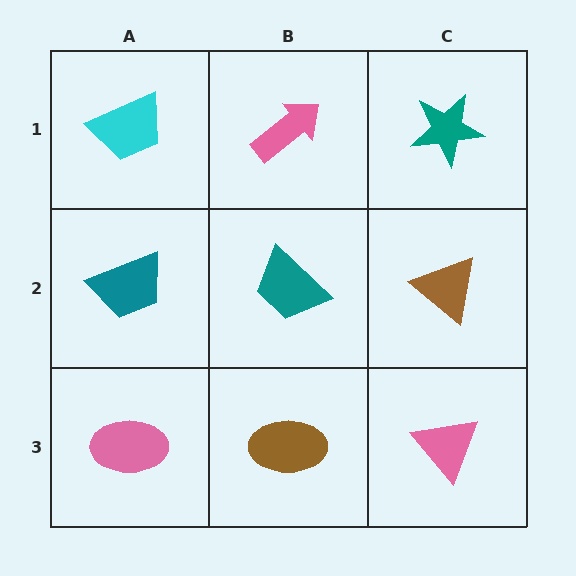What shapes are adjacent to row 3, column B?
A teal trapezoid (row 2, column B), a pink ellipse (row 3, column A), a pink triangle (row 3, column C).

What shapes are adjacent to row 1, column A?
A teal trapezoid (row 2, column A), a pink arrow (row 1, column B).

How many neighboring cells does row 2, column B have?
4.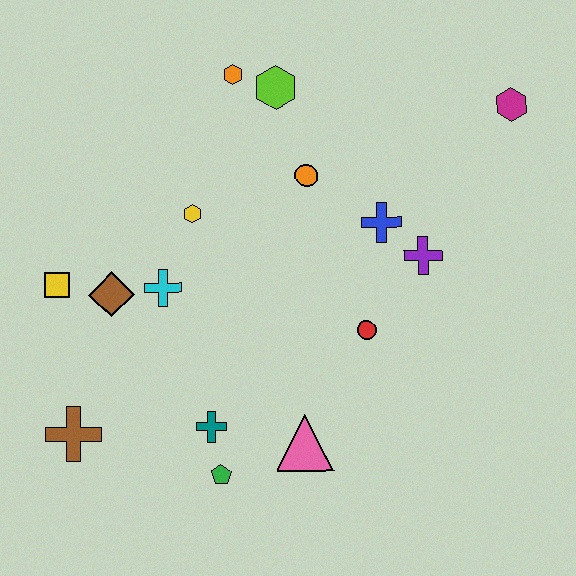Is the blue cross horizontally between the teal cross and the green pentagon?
No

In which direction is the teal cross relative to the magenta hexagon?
The teal cross is below the magenta hexagon.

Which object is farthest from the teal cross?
The magenta hexagon is farthest from the teal cross.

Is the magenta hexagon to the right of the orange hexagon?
Yes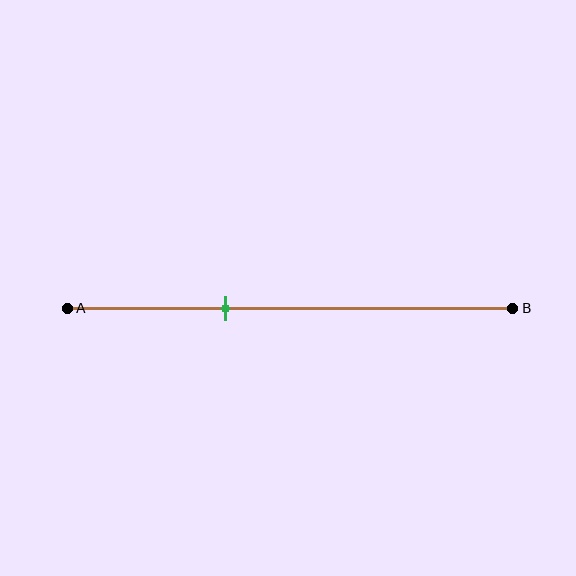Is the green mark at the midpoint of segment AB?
No, the mark is at about 35% from A, not at the 50% midpoint.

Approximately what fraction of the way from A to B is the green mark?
The green mark is approximately 35% of the way from A to B.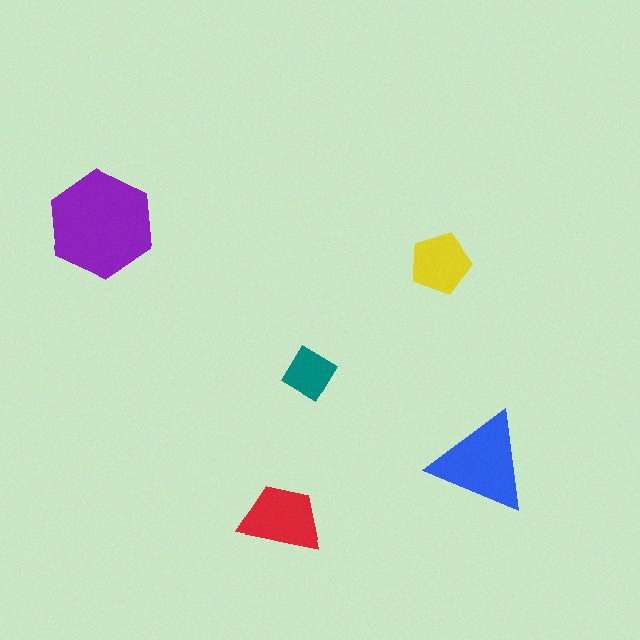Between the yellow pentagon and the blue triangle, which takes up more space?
The blue triangle.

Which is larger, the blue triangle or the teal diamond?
The blue triangle.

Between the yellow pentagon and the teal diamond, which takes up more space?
The yellow pentagon.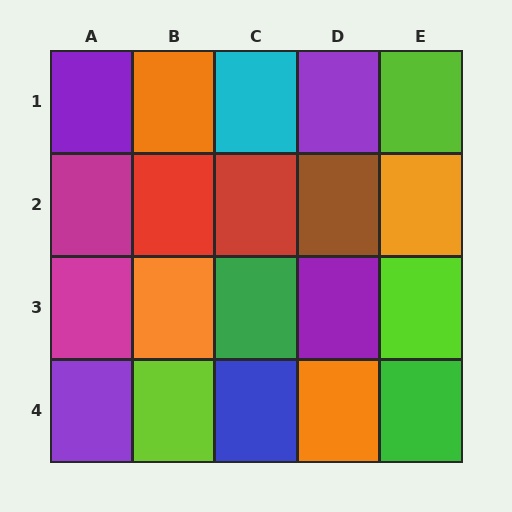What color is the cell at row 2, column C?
Red.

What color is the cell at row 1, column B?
Orange.